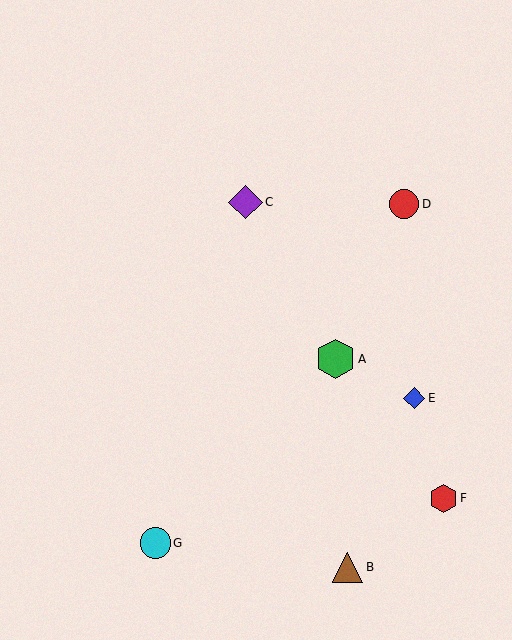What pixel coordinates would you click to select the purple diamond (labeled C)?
Click at (246, 202) to select the purple diamond C.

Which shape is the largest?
The green hexagon (labeled A) is the largest.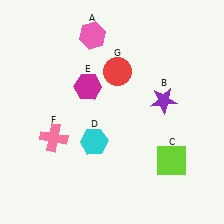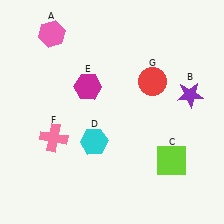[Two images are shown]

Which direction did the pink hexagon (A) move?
The pink hexagon (A) moved left.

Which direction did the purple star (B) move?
The purple star (B) moved right.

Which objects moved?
The objects that moved are: the pink hexagon (A), the purple star (B), the red circle (G).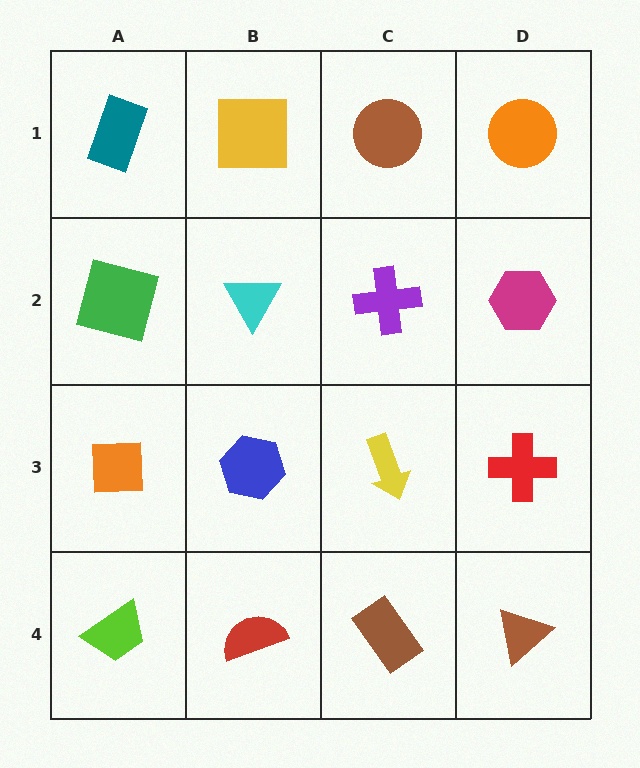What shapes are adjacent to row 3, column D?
A magenta hexagon (row 2, column D), a brown triangle (row 4, column D), a yellow arrow (row 3, column C).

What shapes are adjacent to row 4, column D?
A red cross (row 3, column D), a brown rectangle (row 4, column C).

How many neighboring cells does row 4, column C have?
3.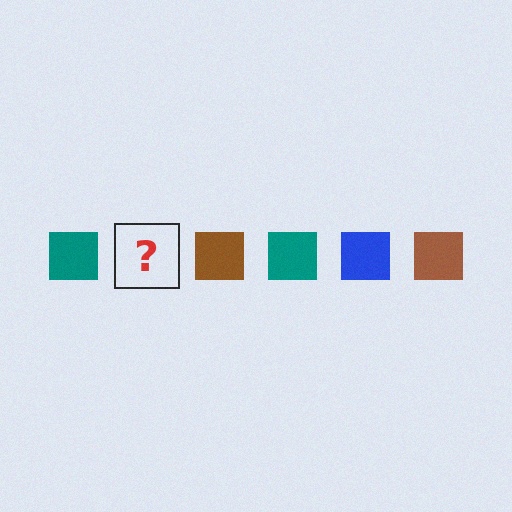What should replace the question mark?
The question mark should be replaced with a blue square.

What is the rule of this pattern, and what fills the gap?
The rule is that the pattern cycles through teal, blue, brown squares. The gap should be filled with a blue square.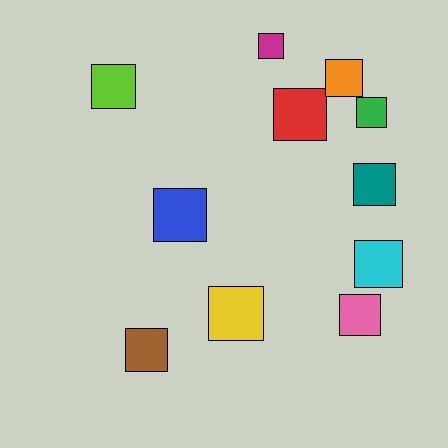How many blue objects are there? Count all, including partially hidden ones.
There is 1 blue object.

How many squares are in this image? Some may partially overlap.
There are 11 squares.